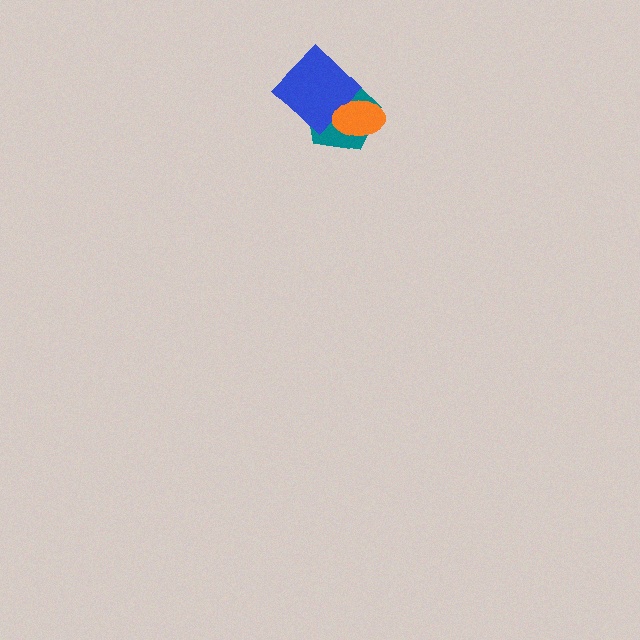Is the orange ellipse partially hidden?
No, no other shape covers it.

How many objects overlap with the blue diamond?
2 objects overlap with the blue diamond.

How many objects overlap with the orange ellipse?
2 objects overlap with the orange ellipse.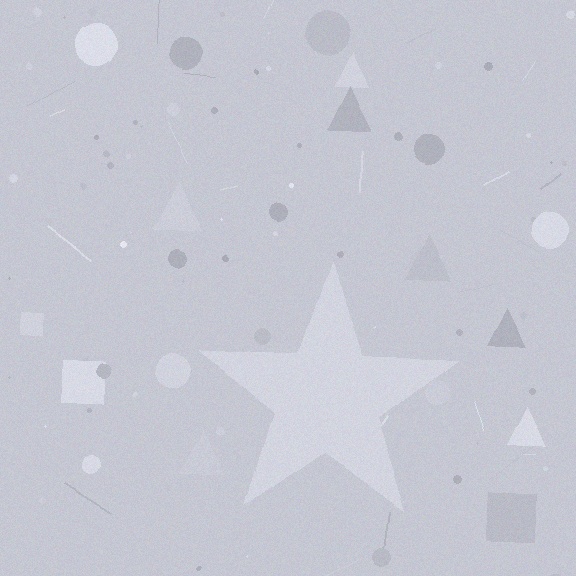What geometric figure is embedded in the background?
A star is embedded in the background.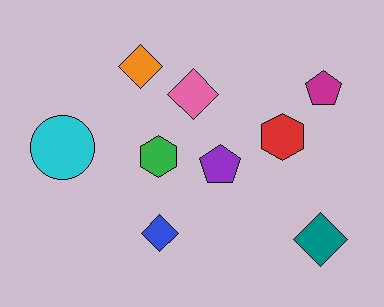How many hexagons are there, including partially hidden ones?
There are 2 hexagons.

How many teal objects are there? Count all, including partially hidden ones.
There is 1 teal object.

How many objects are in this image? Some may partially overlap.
There are 9 objects.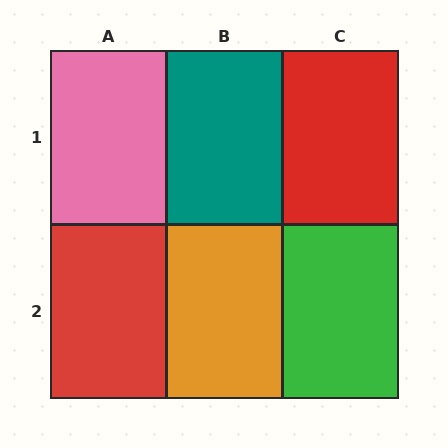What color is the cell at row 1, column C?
Red.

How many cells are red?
2 cells are red.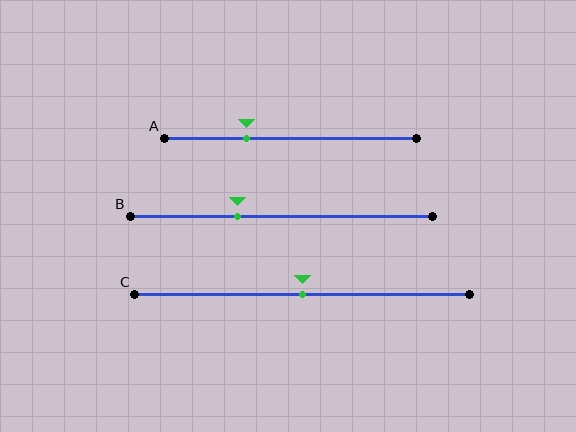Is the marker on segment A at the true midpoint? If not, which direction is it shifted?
No, the marker on segment A is shifted to the left by about 18% of the segment length.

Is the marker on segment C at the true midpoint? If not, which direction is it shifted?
Yes, the marker on segment C is at the true midpoint.